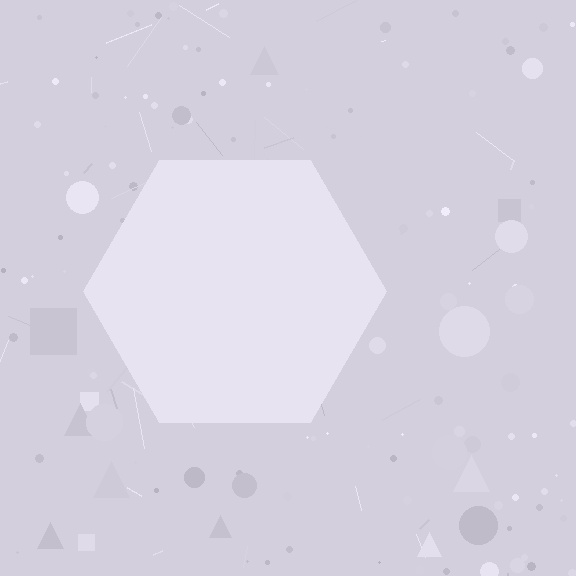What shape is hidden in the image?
A hexagon is hidden in the image.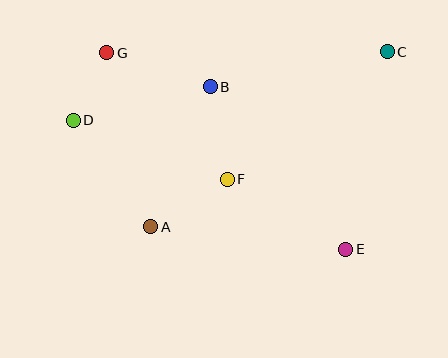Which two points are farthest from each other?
Points C and D are farthest from each other.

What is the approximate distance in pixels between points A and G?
The distance between A and G is approximately 179 pixels.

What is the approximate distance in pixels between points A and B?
The distance between A and B is approximately 152 pixels.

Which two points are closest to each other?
Points D and G are closest to each other.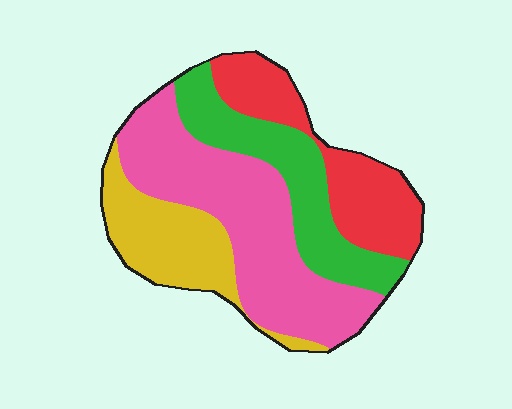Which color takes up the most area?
Pink, at roughly 40%.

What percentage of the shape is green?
Green takes up about one fifth (1/5) of the shape.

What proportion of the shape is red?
Red covers about 20% of the shape.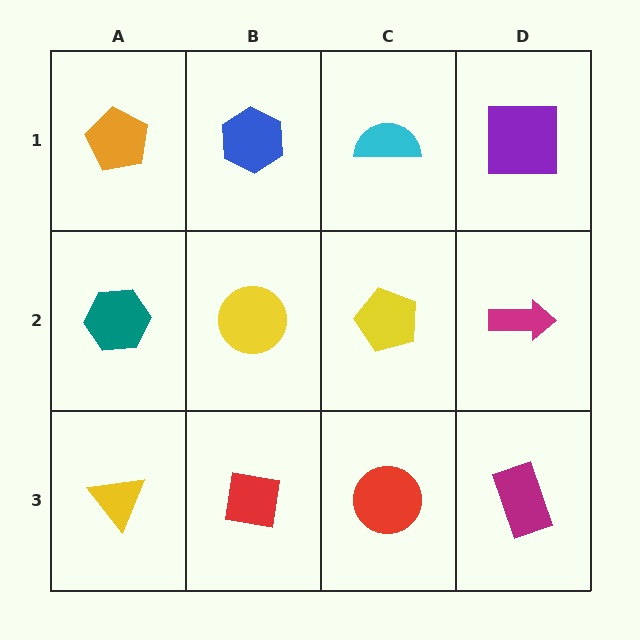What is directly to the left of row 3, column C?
A red square.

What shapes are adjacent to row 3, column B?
A yellow circle (row 2, column B), a yellow triangle (row 3, column A), a red circle (row 3, column C).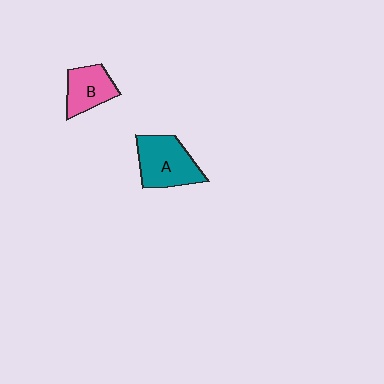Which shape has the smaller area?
Shape B (pink).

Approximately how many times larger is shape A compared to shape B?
Approximately 1.5 times.